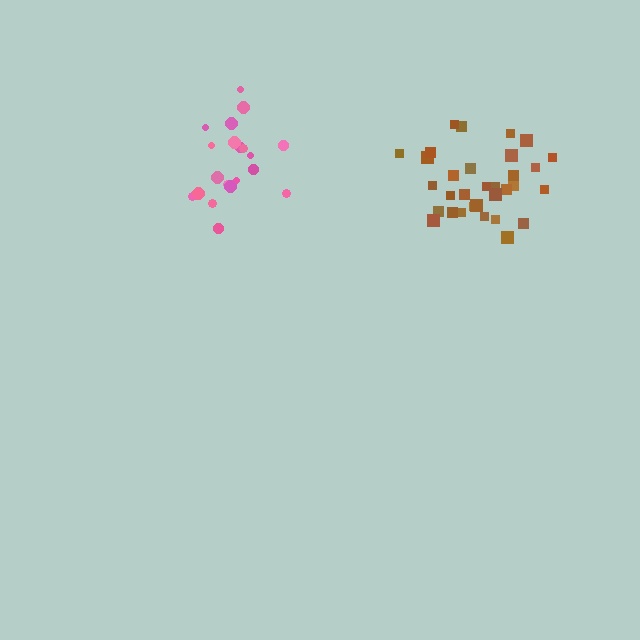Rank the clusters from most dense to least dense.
brown, pink.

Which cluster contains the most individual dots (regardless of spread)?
Brown (32).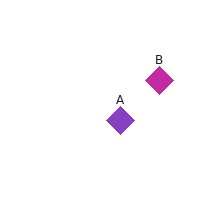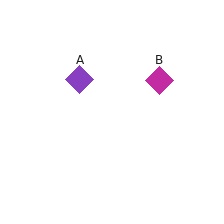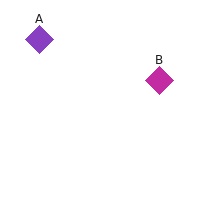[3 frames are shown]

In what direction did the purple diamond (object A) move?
The purple diamond (object A) moved up and to the left.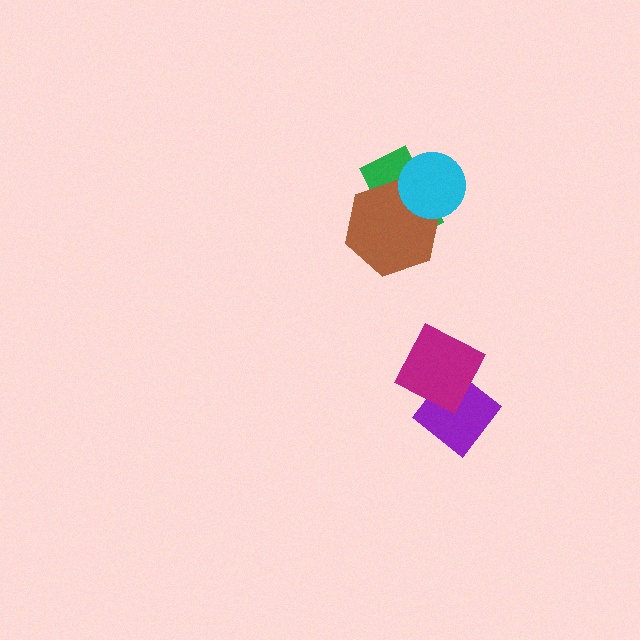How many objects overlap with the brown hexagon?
2 objects overlap with the brown hexagon.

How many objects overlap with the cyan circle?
2 objects overlap with the cyan circle.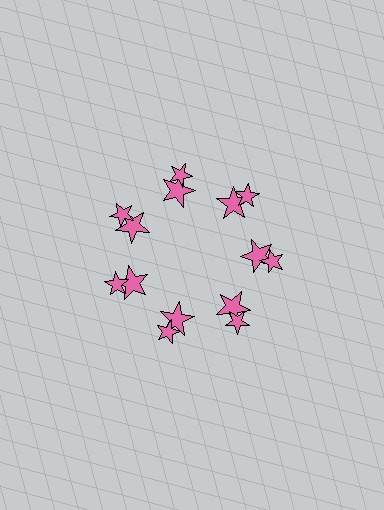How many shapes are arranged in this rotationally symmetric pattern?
There are 14 shapes, arranged in 7 groups of 2.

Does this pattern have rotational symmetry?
Yes, this pattern has 7-fold rotational symmetry. It looks the same after rotating 51 degrees around the center.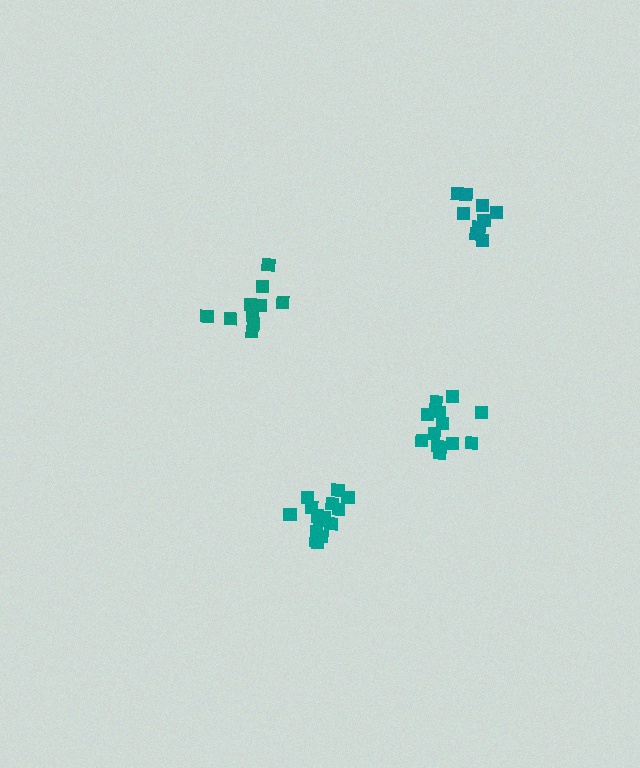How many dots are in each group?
Group 1: 10 dots, Group 2: 11 dots, Group 3: 13 dots, Group 4: 15 dots (49 total).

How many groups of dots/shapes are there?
There are 4 groups.